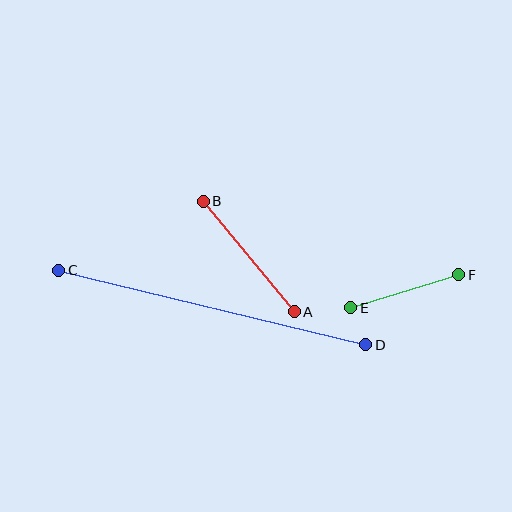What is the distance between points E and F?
The distance is approximately 113 pixels.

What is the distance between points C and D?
The distance is approximately 316 pixels.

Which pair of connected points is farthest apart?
Points C and D are farthest apart.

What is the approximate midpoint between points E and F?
The midpoint is at approximately (405, 291) pixels.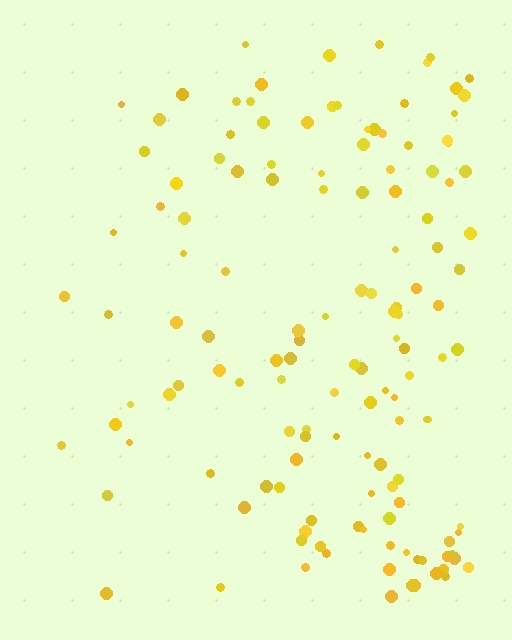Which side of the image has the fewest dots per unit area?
The left.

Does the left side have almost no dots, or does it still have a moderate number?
Still a moderate number, just noticeably fewer than the right.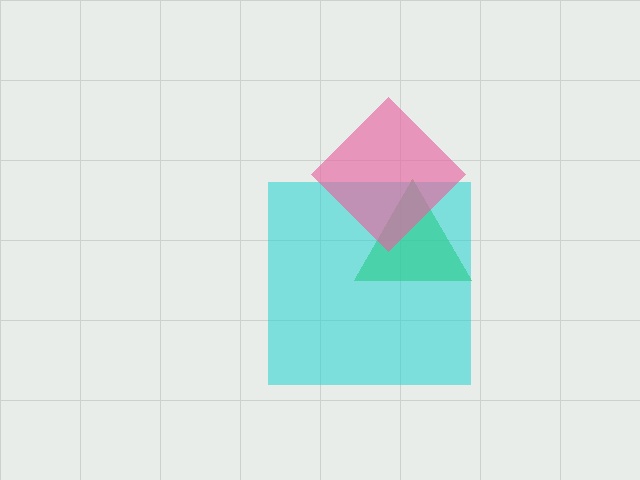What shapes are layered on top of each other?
The layered shapes are: a green triangle, a cyan square, a pink diamond.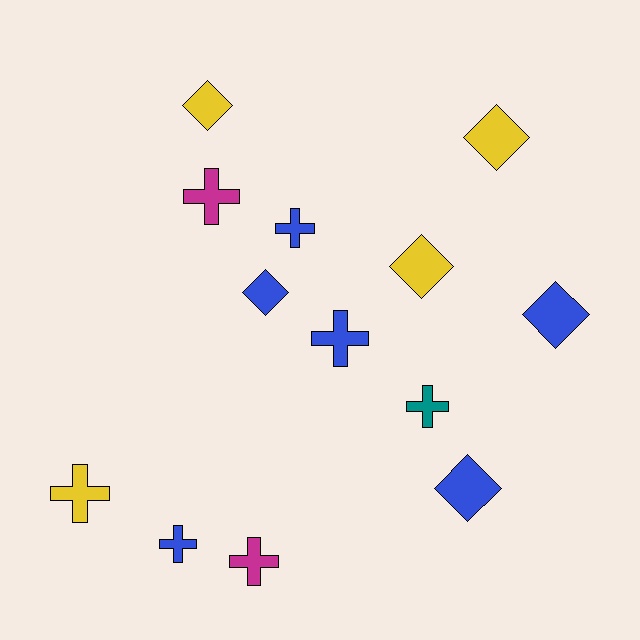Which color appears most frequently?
Blue, with 6 objects.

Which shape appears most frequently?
Cross, with 7 objects.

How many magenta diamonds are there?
There are no magenta diamonds.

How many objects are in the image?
There are 13 objects.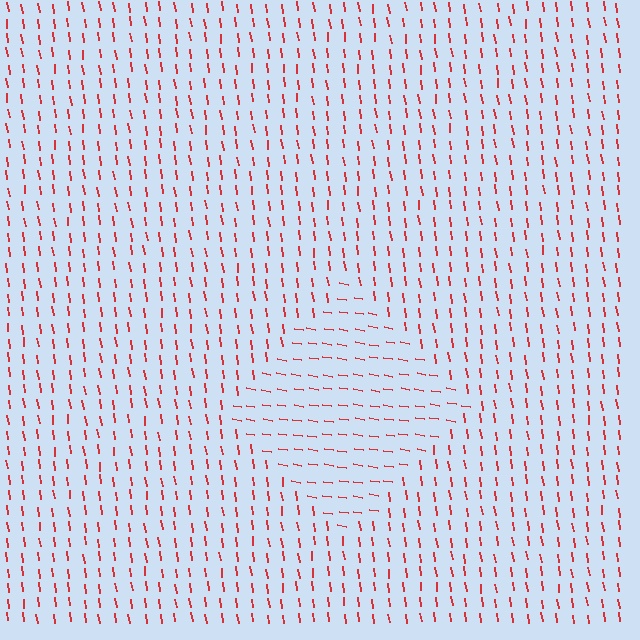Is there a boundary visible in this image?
Yes, there is a texture boundary formed by a change in line orientation.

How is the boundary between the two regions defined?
The boundary is defined purely by a change in line orientation (approximately 73 degrees difference). All lines are the same color and thickness.